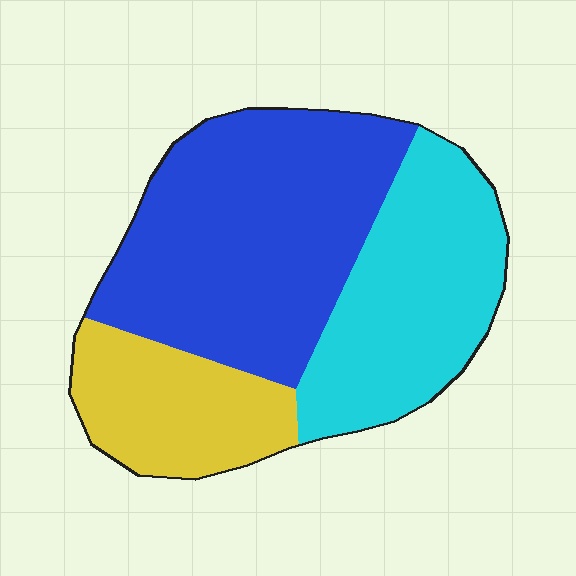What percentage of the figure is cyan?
Cyan covers roughly 30% of the figure.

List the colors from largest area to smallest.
From largest to smallest: blue, cyan, yellow.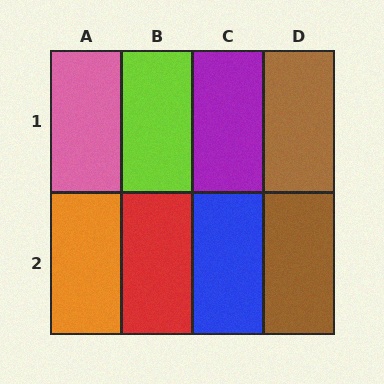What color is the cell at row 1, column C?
Purple.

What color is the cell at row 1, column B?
Lime.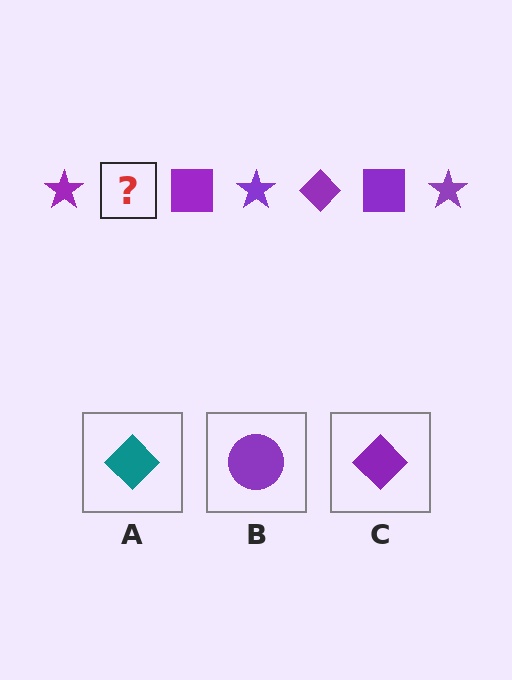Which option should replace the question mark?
Option C.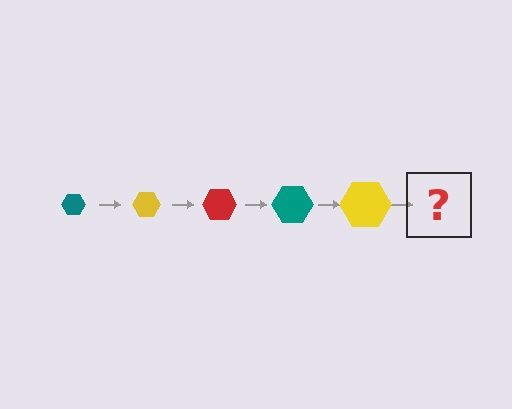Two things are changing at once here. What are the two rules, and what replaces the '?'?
The two rules are that the hexagon grows larger each step and the color cycles through teal, yellow, and red. The '?' should be a red hexagon, larger than the previous one.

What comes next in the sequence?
The next element should be a red hexagon, larger than the previous one.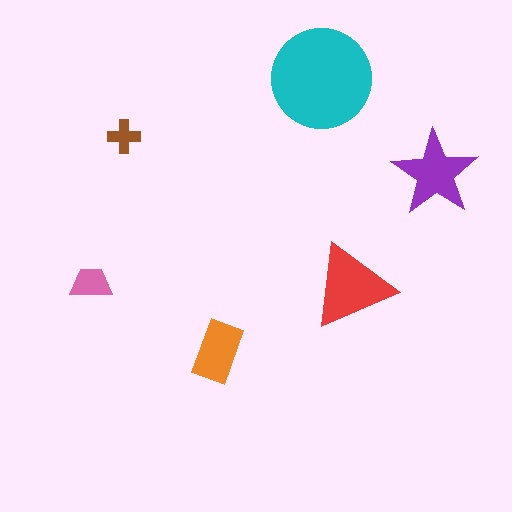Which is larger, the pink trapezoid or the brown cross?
The pink trapezoid.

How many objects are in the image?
There are 6 objects in the image.